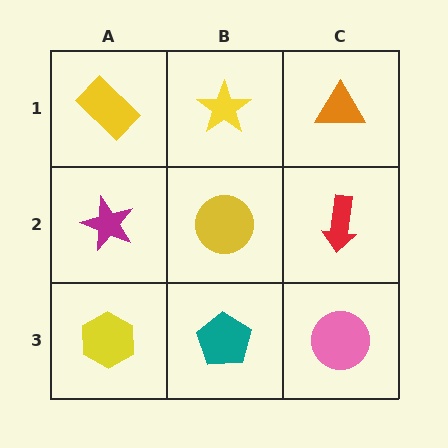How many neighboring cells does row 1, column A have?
2.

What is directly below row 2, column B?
A teal pentagon.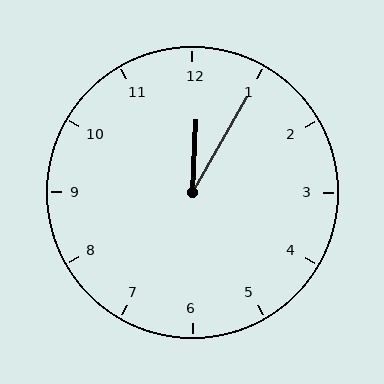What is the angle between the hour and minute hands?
Approximately 28 degrees.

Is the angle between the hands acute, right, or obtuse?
It is acute.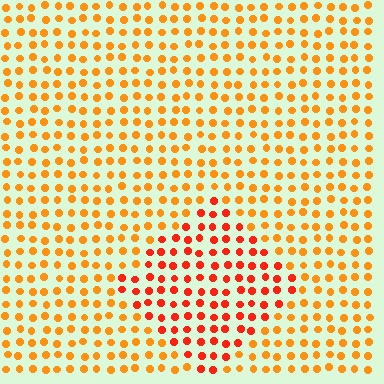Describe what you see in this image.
The image is filled with small orange elements in a uniform arrangement. A diamond-shaped region is visible where the elements are tinted to a slightly different hue, forming a subtle color boundary.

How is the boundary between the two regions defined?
The boundary is defined purely by a slight shift in hue (about 29 degrees). Spacing, size, and orientation are identical on both sides.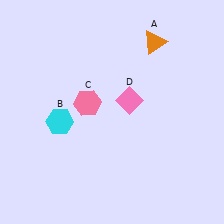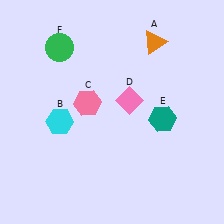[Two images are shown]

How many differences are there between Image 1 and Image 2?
There are 2 differences between the two images.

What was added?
A teal hexagon (E), a green circle (F) were added in Image 2.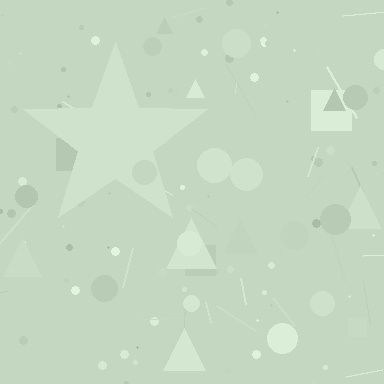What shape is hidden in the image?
A star is hidden in the image.